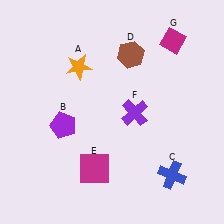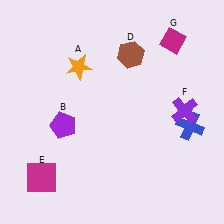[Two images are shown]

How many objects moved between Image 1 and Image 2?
3 objects moved between the two images.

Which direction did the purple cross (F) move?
The purple cross (F) moved right.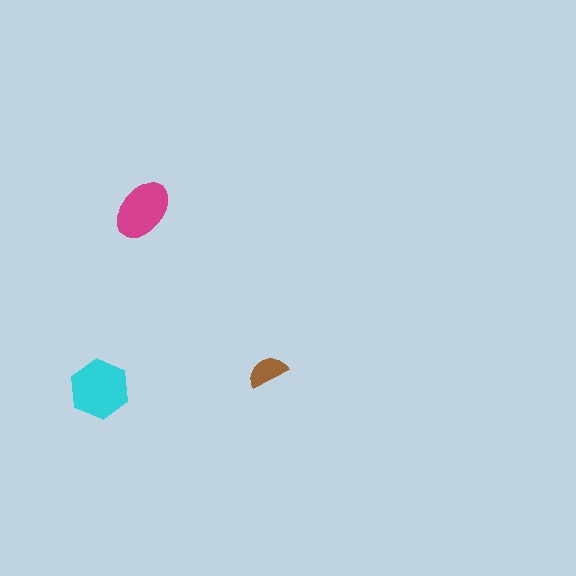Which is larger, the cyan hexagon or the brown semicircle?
The cyan hexagon.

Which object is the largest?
The cyan hexagon.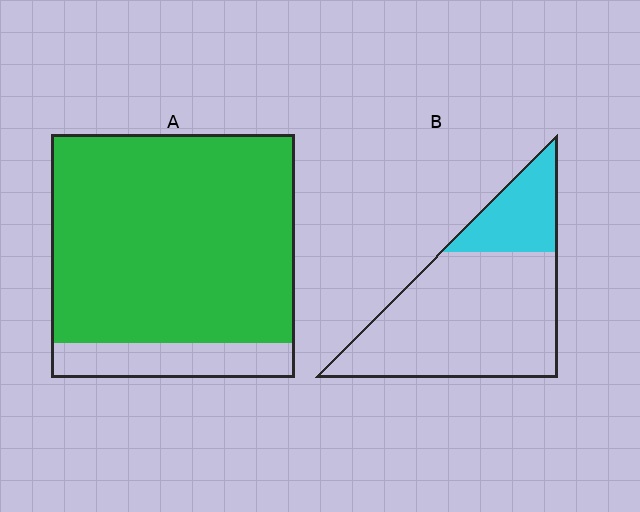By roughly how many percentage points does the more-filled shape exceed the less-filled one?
By roughly 60 percentage points (A over B).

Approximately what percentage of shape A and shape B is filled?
A is approximately 85% and B is approximately 25%.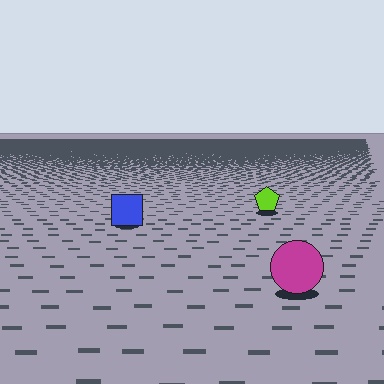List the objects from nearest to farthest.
From nearest to farthest: the magenta circle, the blue square, the lime pentagon.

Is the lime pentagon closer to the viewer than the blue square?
No. The blue square is closer — you can tell from the texture gradient: the ground texture is coarser near it.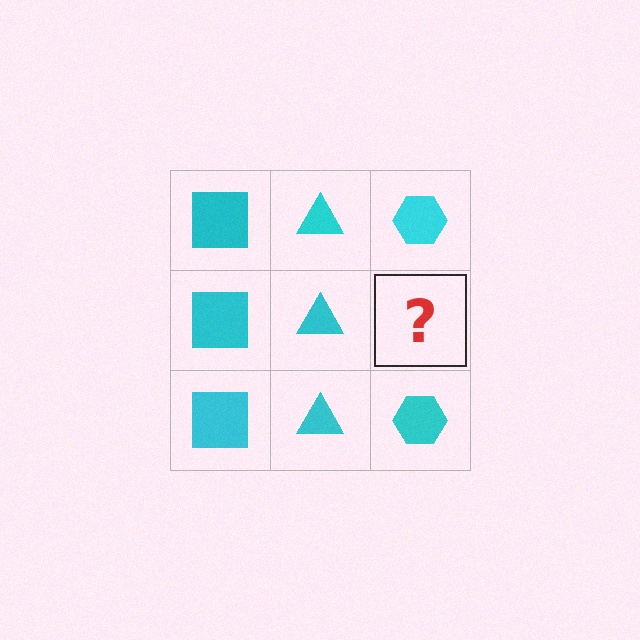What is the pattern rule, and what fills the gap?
The rule is that each column has a consistent shape. The gap should be filled with a cyan hexagon.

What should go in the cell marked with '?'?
The missing cell should contain a cyan hexagon.